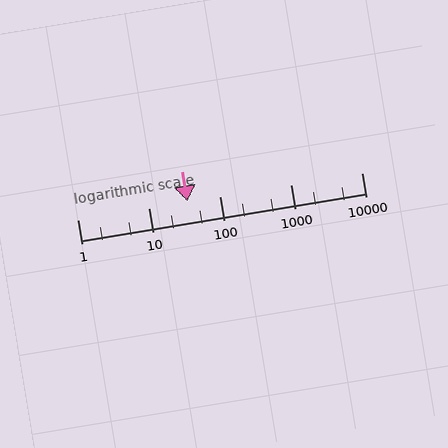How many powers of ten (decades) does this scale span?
The scale spans 4 decades, from 1 to 10000.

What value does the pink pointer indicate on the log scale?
The pointer indicates approximately 35.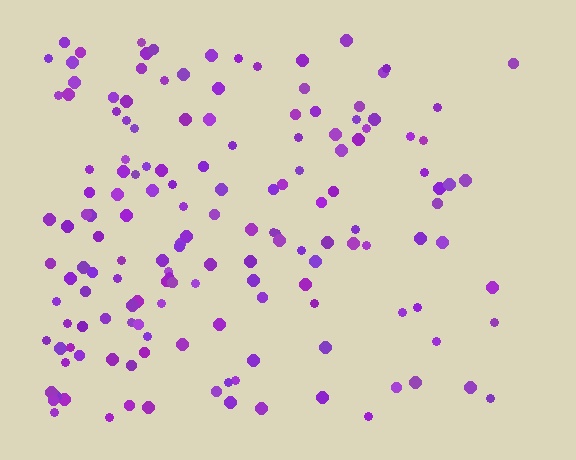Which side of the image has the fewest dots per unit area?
The right.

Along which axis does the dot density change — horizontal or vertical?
Horizontal.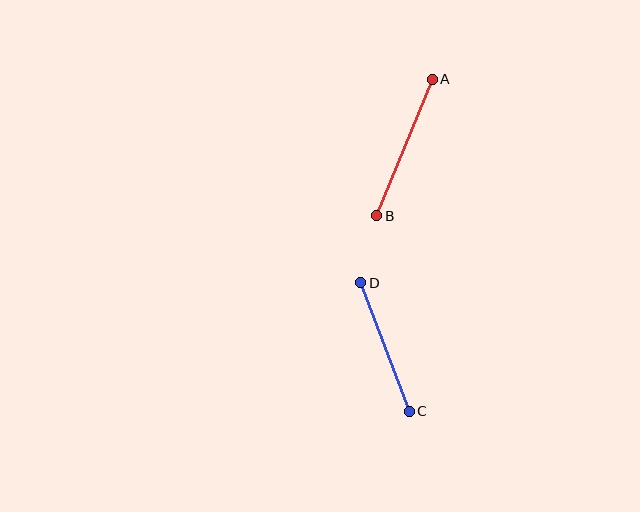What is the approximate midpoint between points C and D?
The midpoint is at approximately (385, 347) pixels.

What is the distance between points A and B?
The distance is approximately 147 pixels.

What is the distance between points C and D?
The distance is approximately 137 pixels.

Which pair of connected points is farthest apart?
Points A and B are farthest apart.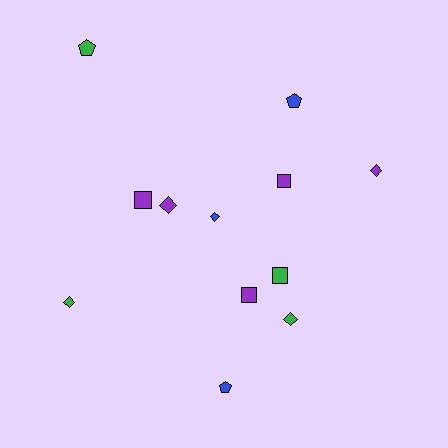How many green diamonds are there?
There are 2 green diamonds.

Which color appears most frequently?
Purple, with 5 objects.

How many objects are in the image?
There are 12 objects.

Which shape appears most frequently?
Diamond, with 5 objects.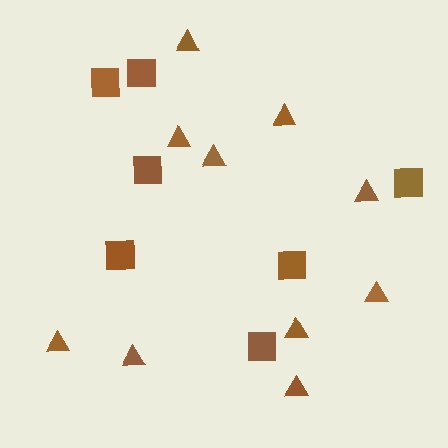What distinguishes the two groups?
There are 2 groups: one group of triangles (10) and one group of squares (7).